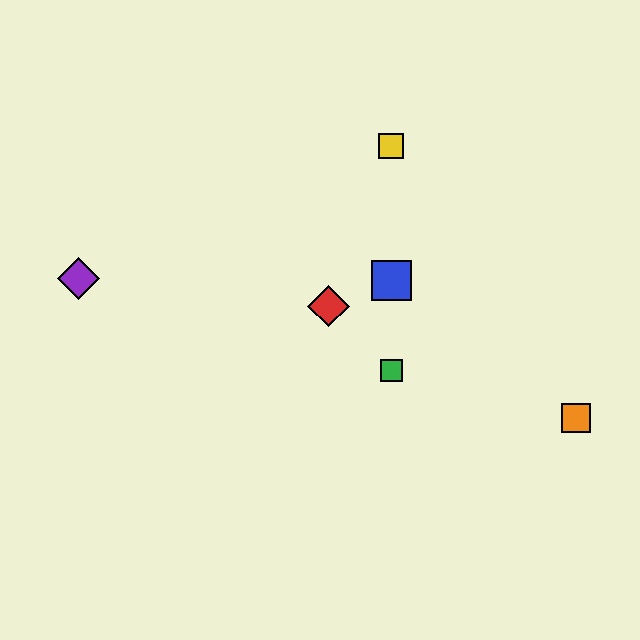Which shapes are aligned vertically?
The blue square, the green square, the yellow square are aligned vertically.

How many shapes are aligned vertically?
3 shapes (the blue square, the green square, the yellow square) are aligned vertically.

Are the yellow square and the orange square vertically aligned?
No, the yellow square is at x≈391 and the orange square is at x≈576.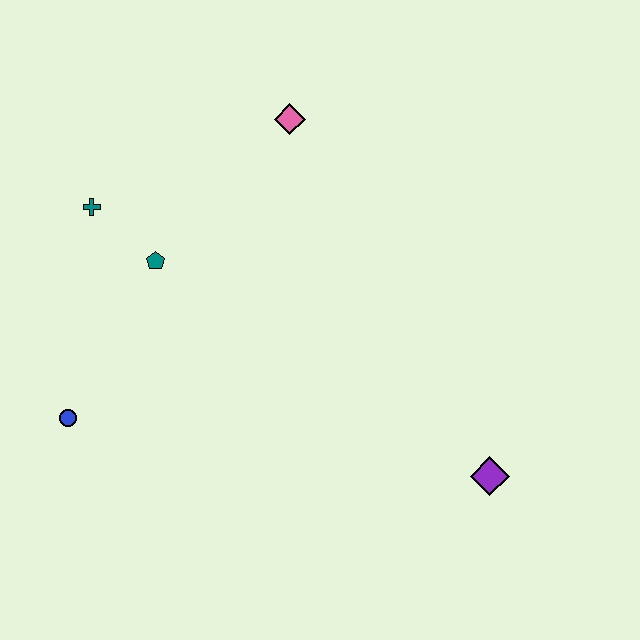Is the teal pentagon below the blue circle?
No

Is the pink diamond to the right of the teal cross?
Yes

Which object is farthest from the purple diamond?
The teal cross is farthest from the purple diamond.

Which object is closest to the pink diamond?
The teal pentagon is closest to the pink diamond.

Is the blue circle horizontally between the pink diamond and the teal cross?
No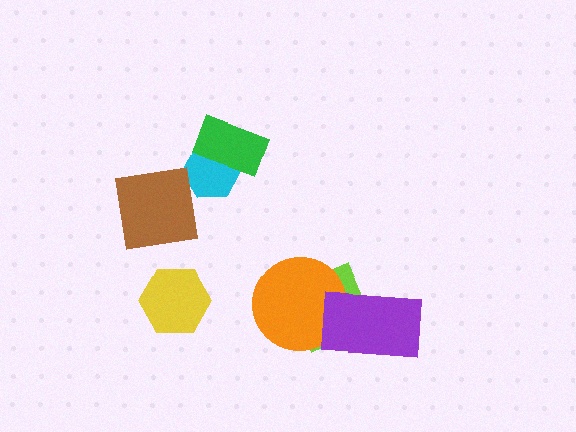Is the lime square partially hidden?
Yes, it is partially covered by another shape.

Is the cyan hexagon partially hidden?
Yes, it is partially covered by another shape.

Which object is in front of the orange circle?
The purple rectangle is in front of the orange circle.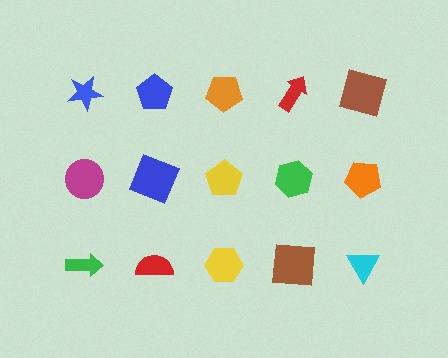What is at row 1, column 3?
An orange pentagon.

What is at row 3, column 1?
A green arrow.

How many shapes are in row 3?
5 shapes.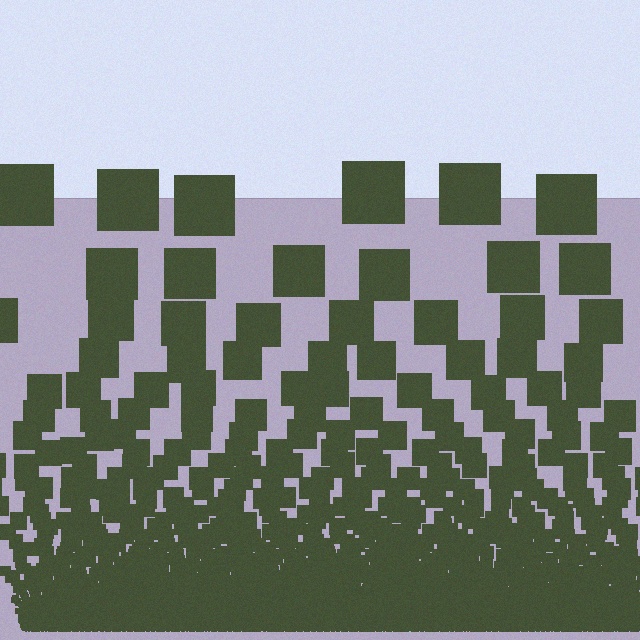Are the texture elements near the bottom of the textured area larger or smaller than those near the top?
Smaller. The gradient is inverted — elements near the bottom are smaller and denser.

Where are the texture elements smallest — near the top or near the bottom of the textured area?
Near the bottom.